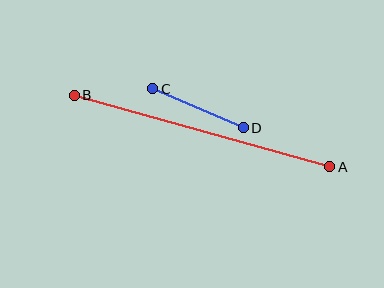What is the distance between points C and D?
The distance is approximately 99 pixels.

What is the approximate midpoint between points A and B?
The midpoint is at approximately (202, 131) pixels.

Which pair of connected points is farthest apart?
Points A and B are farthest apart.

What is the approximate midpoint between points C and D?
The midpoint is at approximately (198, 108) pixels.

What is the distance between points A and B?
The distance is approximately 265 pixels.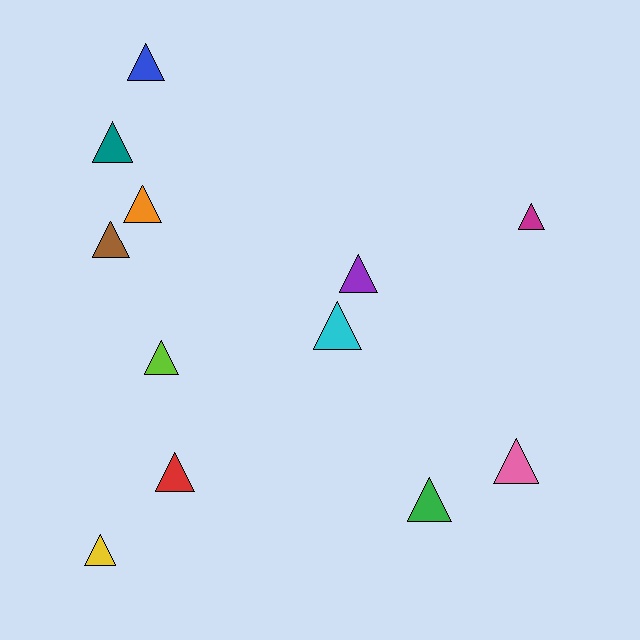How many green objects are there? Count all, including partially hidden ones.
There is 1 green object.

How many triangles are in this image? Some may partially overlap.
There are 12 triangles.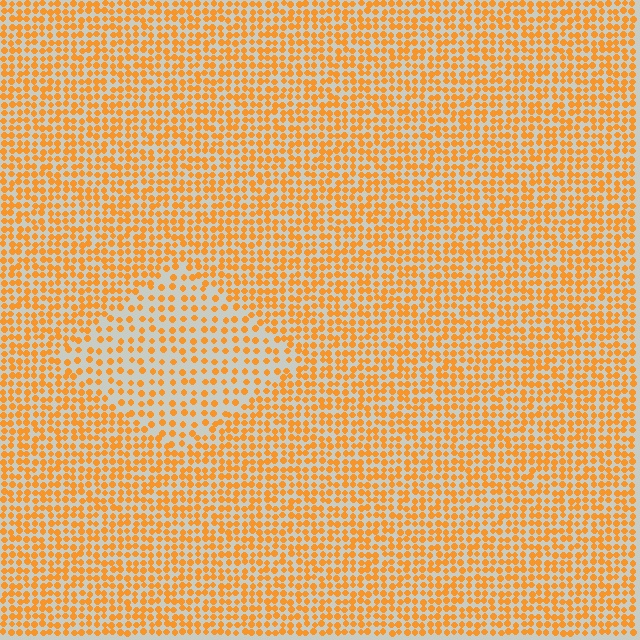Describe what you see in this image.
The image contains small orange elements arranged at two different densities. A diamond-shaped region is visible where the elements are less densely packed than the surrounding area.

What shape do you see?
I see a diamond.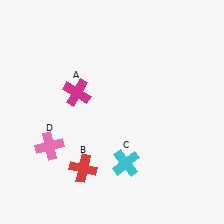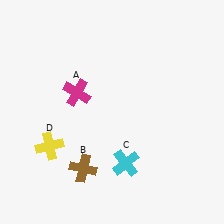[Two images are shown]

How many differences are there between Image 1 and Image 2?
There are 2 differences between the two images.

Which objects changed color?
B changed from red to brown. D changed from pink to yellow.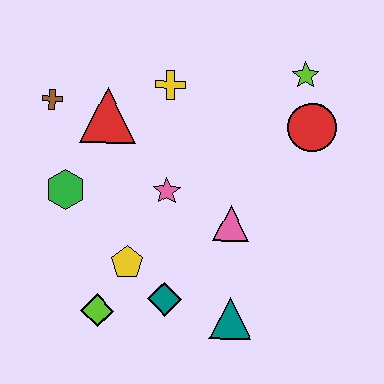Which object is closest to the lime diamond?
The yellow pentagon is closest to the lime diamond.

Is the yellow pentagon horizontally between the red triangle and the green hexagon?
No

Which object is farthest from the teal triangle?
The brown cross is farthest from the teal triangle.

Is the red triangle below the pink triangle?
No